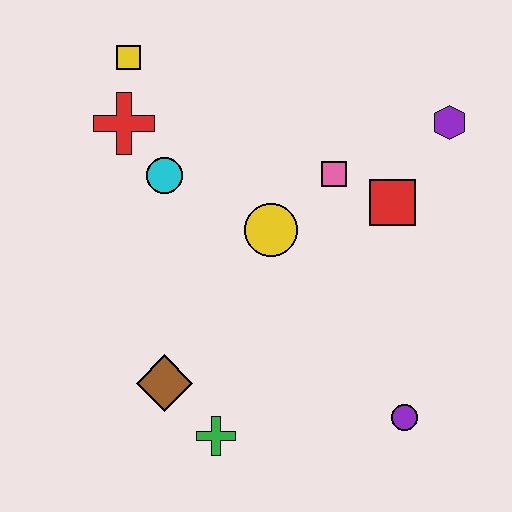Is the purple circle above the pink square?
No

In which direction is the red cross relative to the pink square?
The red cross is to the left of the pink square.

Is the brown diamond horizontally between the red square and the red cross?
Yes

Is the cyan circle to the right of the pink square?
No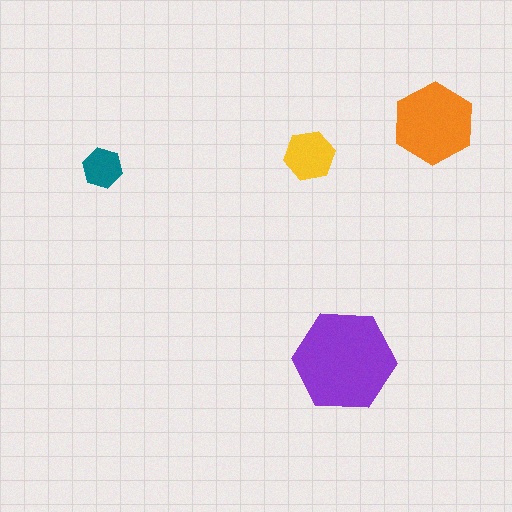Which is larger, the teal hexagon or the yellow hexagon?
The yellow one.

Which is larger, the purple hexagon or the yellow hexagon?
The purple one.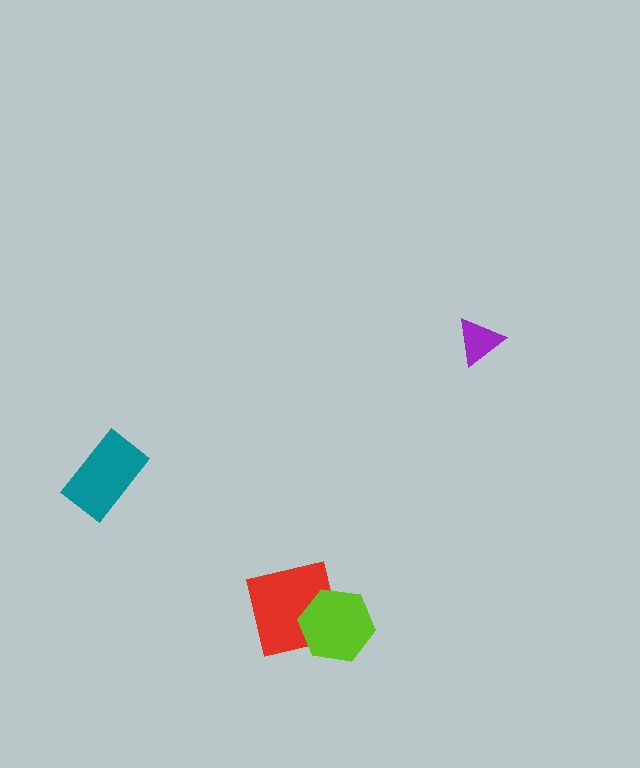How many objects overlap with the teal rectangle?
0 objects overlap with the teal rectangle.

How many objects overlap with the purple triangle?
0 objects overlap with the purple triangle.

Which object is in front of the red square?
The lime hexagon is in front of the red square.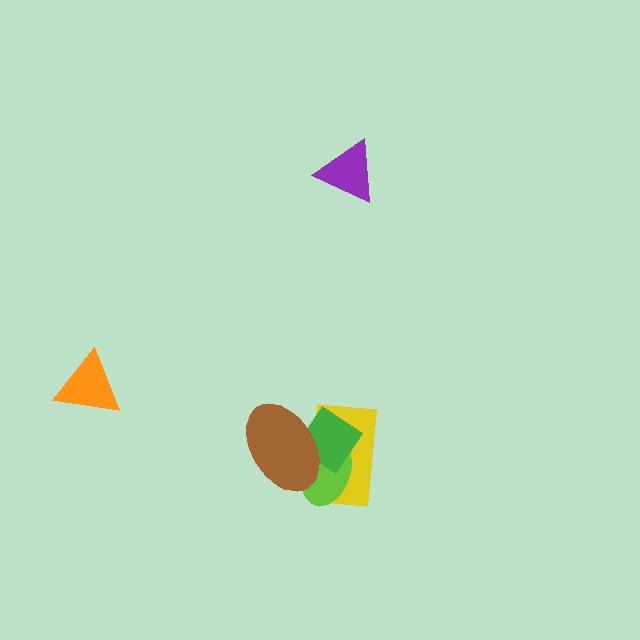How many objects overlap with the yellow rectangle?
3 objects overlap with the yellow rectangle.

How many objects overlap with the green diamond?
3 objects overlap with the green diamond.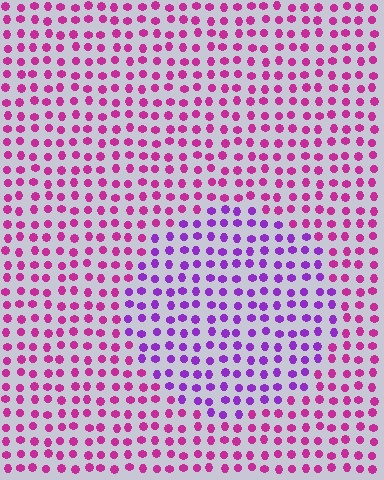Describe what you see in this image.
The image is filled with small magenta elements in a uniform arrangement. A circle-shaped region is visible where the elements are tinted to a slightly different hue, forming a subtle color boundary.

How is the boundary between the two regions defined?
The boundary is defined purely by a slight shift in hue (about 38 degrees). Spacing, size, and orientation are identical on both sides.